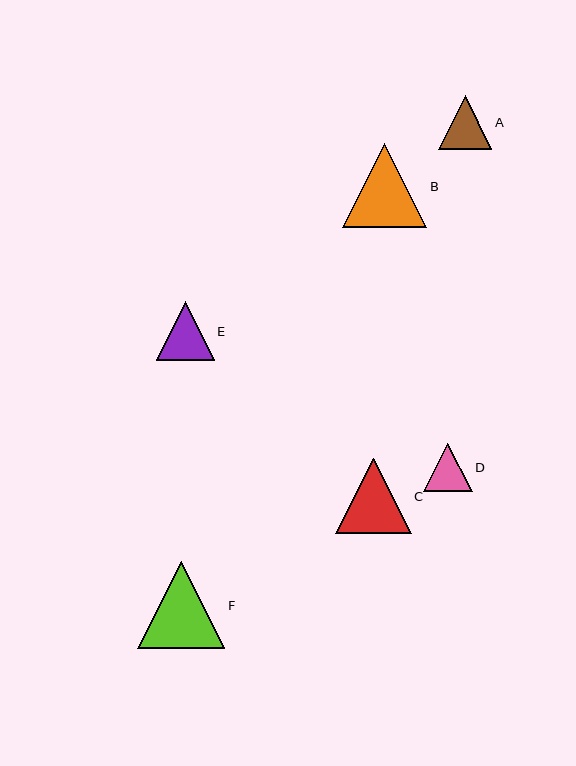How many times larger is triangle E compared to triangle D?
Triangle E is approximately 1.2 times the size of triangle D.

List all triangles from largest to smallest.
From largest to smallest: F, B, C, E, A, D.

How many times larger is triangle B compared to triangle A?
Triangle B is approximately 1.6 times the size of triangle A.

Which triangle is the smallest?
Triangle D is the smallest with a size of approximately 49 pixels.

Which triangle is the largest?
Triangle F is the largest with a size of approximately 87 pixels.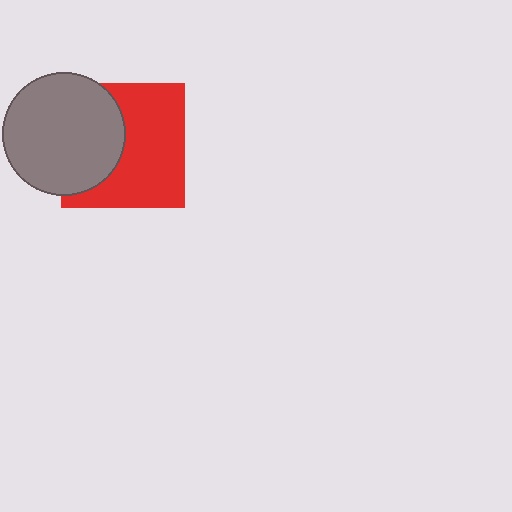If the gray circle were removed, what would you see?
You would see the complete red square.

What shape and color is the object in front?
The object in front is a gray circle.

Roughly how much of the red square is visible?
About half of it is visible (roughly 61%).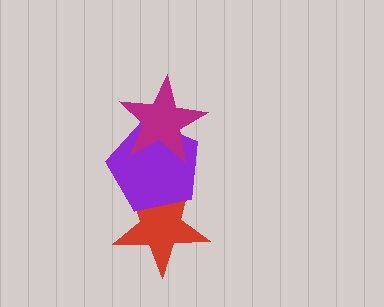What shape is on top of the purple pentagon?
The magenta star is on top of the purple pentagon.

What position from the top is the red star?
The red star is 3rd from the top.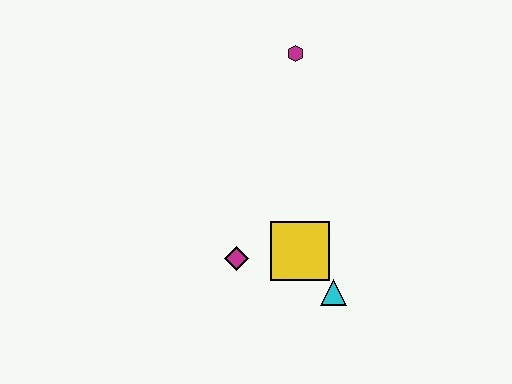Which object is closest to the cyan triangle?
The yellow square is closest to the cyan triangle.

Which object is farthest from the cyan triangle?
The magenta hexagon is farthest from the cyan triangle.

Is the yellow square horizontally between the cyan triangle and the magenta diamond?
Yes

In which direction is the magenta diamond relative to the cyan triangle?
The magenta diamond is to the left of the cyan triangle.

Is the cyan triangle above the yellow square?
No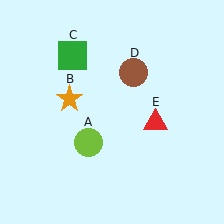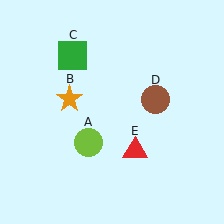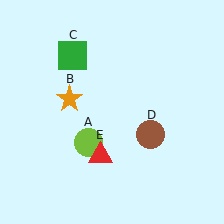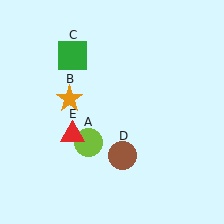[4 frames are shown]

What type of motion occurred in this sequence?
The brown circle (object D), red triangle (object E) rotated clockwise around the center of the scene.